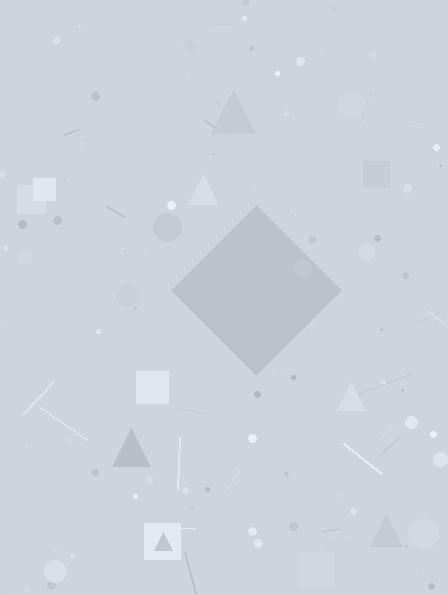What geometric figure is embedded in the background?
A diamond is embedded in the background.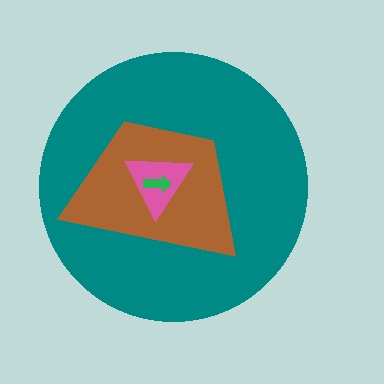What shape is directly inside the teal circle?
The brown trapezoid.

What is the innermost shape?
The green arrow.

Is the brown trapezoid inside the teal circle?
Yes.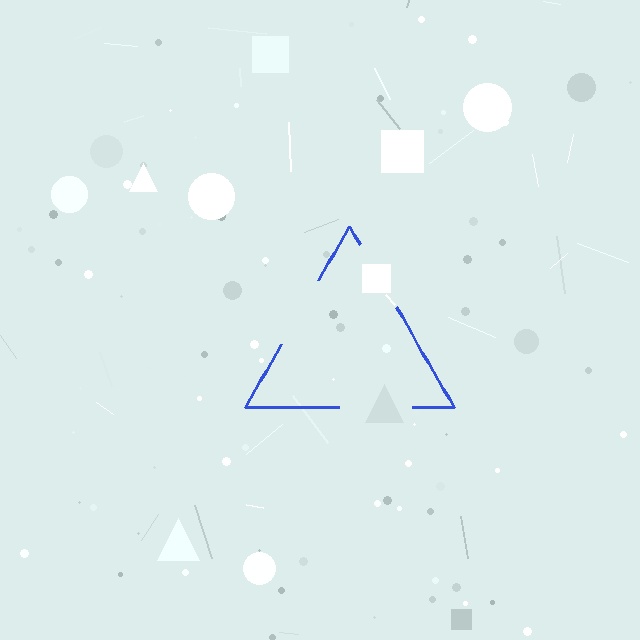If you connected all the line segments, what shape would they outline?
They would outline a triangle.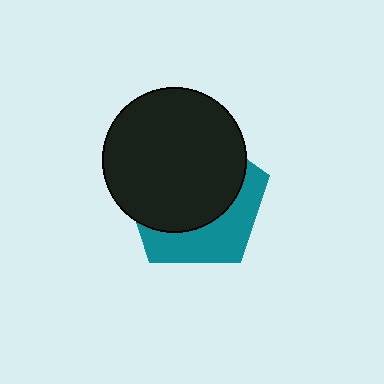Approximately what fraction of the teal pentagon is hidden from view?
Roughly 64% of the teal pentagon is hidden behind the black circle.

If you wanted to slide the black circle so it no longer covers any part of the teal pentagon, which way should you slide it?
Slide it toward the upper-left — that is the most direct way to separate the two shapes.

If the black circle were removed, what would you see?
You would see the complete teal pentagon.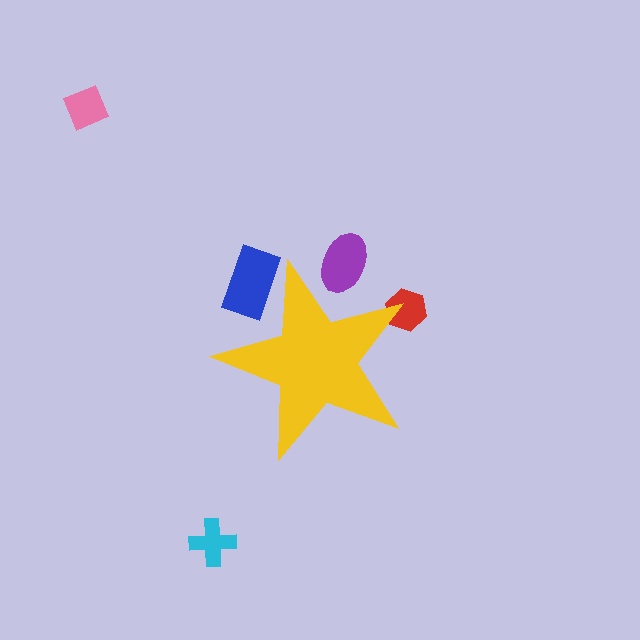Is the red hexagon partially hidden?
Yes, the red hexagon is partially hidden behind the yellow star.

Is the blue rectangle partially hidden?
Yes, the blue rectangle is partially hidden behind the yellow star.